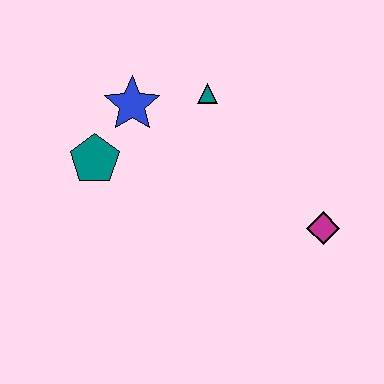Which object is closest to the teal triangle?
The blue star is closest to the teal triangle.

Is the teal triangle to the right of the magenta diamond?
No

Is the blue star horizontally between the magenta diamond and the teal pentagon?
Yes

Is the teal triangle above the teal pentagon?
Yes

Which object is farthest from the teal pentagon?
The magenta diamond is farthest from the teal pentagon.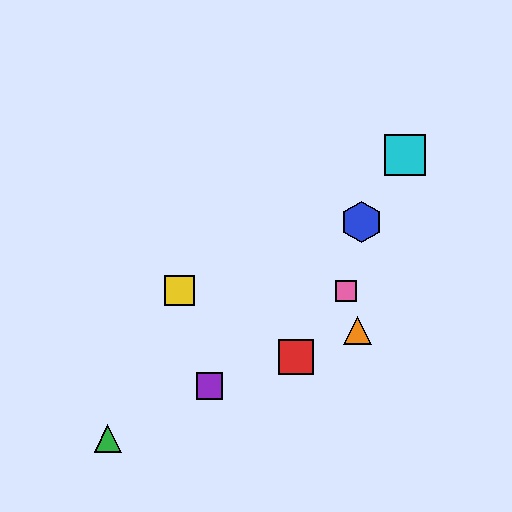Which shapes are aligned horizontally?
The yellow square, the pink square are aligned horizontally.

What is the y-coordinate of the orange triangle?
The orange triangle is at y≈331.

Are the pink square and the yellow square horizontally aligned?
Yes, both are at y≈291.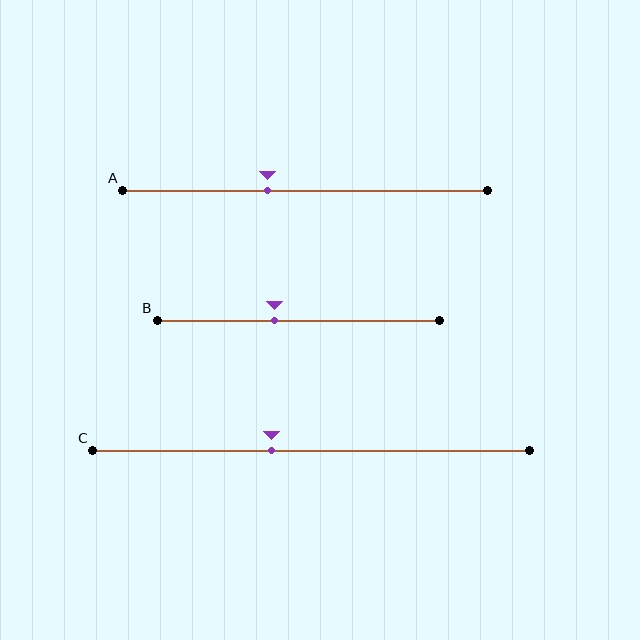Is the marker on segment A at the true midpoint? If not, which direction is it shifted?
No, the marker on segment A is shifted to the left by about 10% of the segment length.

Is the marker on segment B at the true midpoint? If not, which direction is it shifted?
No, the marker on segment B is shifted to the left by about 8% of the segment length.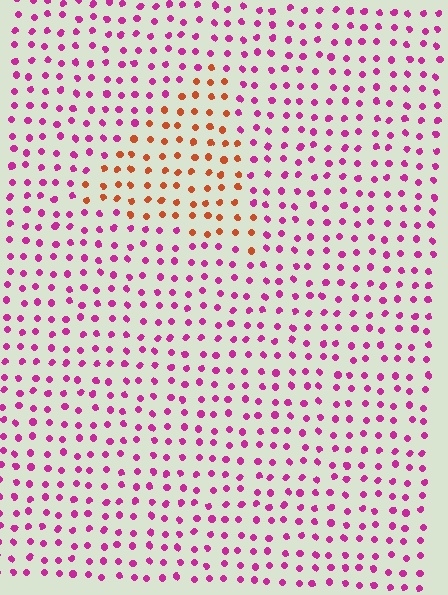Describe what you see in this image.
The image is filled with small magenta elements in a uniform arrangement. A triangle-shaped region is visible where the elements are tinted to a slightly different hue, forming a subtle color boundary.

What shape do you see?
I see a triangle.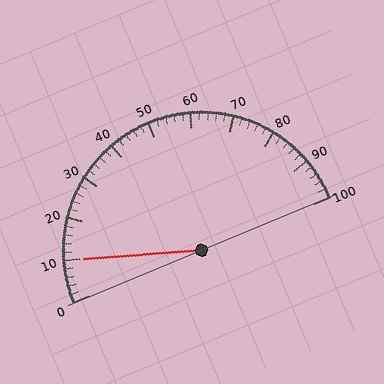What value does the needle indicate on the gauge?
The needle indicates approximately 10.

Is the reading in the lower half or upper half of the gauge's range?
The reading is in the lower half of the range (0 to 100).